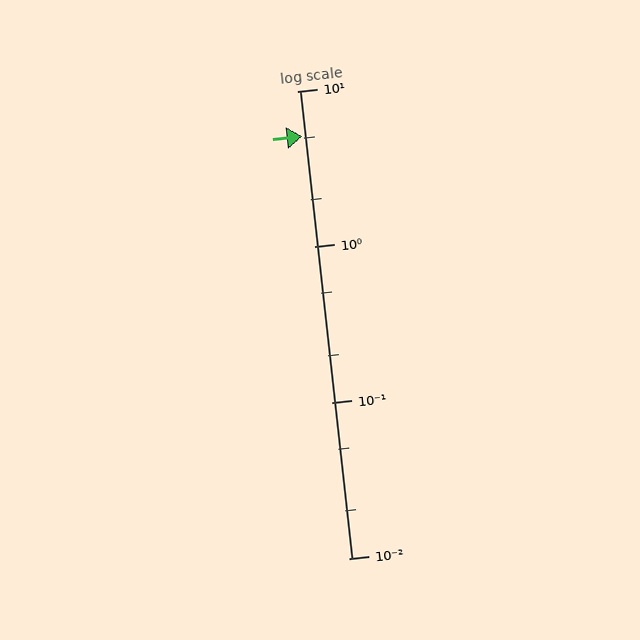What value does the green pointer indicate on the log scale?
The pointer indicates approximately 5.1.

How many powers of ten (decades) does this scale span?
The scale spans 3 decades, from 0.01 to 10.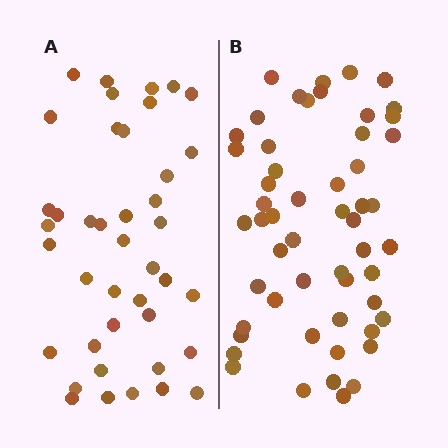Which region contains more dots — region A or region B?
Region B (the right region) has more dots.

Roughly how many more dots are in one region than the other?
Region B has approximately 15 more dots than region A.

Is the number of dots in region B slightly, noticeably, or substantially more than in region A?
Region B has noticeably more, but not dramatically so. The ratio is roughly 1.3 to 1.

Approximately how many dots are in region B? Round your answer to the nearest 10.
About 50 dots. (The exact count is 54, which rounds to 50.)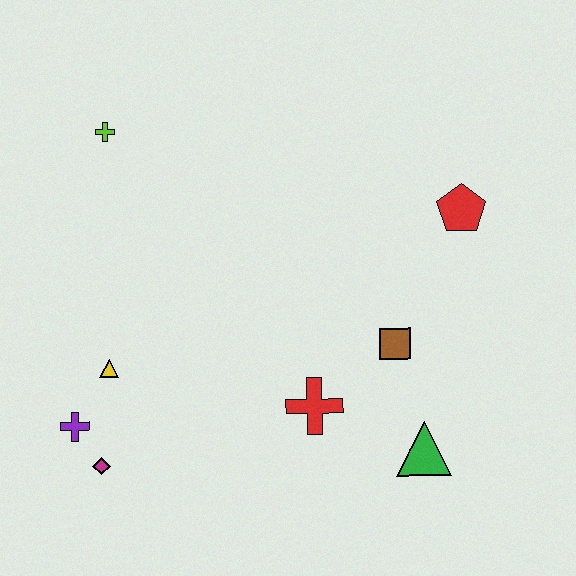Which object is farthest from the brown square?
The lime cross is farthest from the brown square.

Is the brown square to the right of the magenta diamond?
Yes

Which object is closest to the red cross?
The brown square is closest to the red cross.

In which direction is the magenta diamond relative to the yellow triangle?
The magenta diamond is below the yellow triangle.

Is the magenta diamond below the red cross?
Yes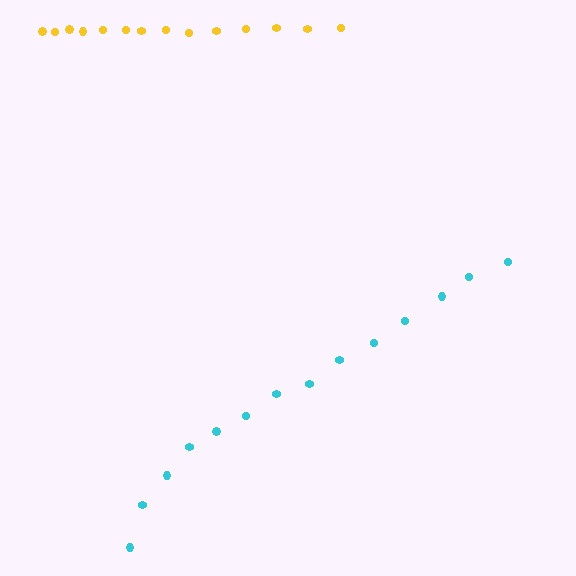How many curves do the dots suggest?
There are 2 distinct paths.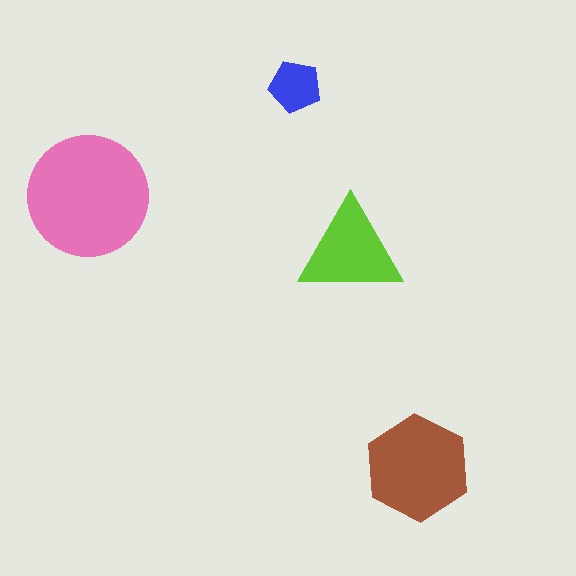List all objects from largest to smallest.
The pink circle, the brown hexagon, the lime triangle, the blue pentagon.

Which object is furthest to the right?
The brown hexagon is rightmost.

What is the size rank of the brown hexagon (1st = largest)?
2nd.